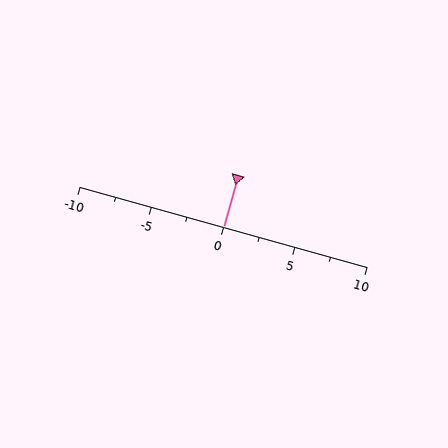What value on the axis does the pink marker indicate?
The marker indicates approximately 0.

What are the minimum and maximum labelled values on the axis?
The axis runs from -10 to 10.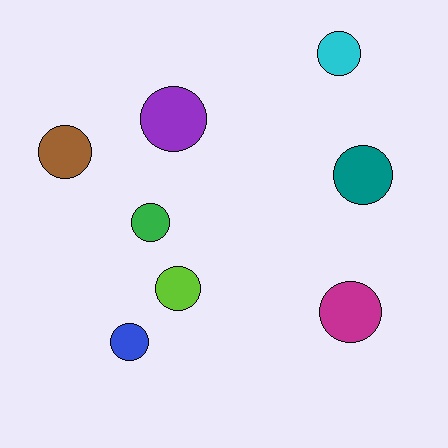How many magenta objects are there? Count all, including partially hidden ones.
There is 1 magenta object.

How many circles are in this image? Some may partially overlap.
There are 8 circles.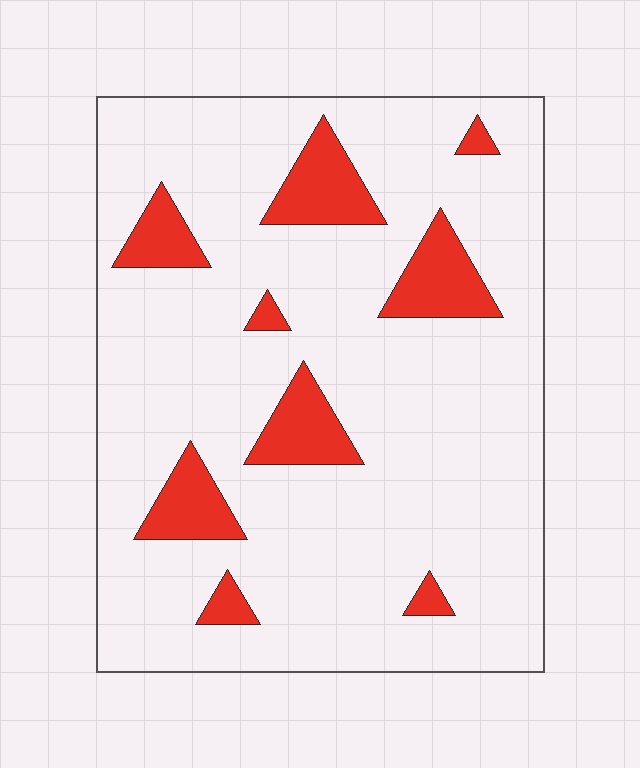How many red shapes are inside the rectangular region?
9.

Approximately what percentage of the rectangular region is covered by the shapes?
Approximately 15%.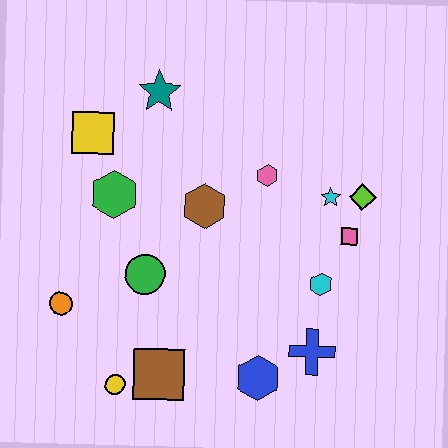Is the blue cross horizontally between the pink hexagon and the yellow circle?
No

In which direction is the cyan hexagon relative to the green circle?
The cyan hexagon is to the right of the green circle.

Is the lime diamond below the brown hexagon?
No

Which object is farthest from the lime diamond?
The orange circle is farthest from the lime diamond.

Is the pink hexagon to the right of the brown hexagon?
Yes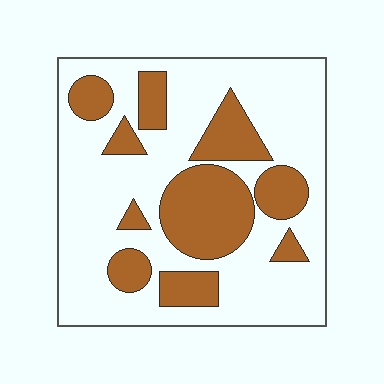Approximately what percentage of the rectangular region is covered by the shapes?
Approximately 30%.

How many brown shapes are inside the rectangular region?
10.